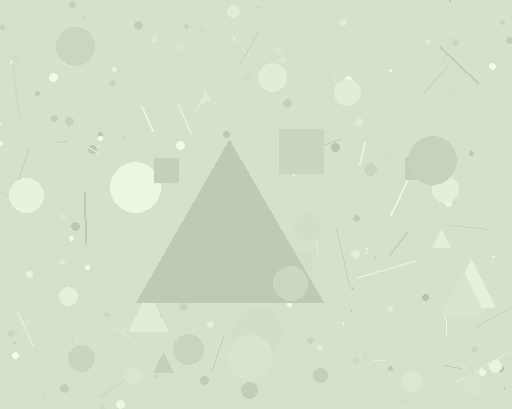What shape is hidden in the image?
A triangle is hidden in the image.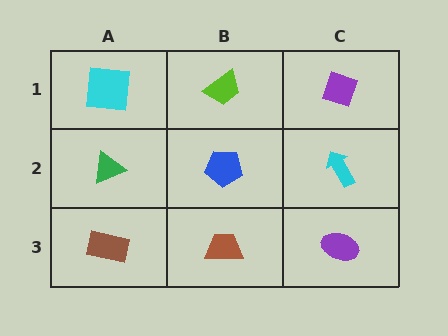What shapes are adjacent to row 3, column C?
A cyan arrow (row 2, column C), a brown trapezoid (row 3, column B).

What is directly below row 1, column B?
A blue pentagon.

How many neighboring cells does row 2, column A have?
3.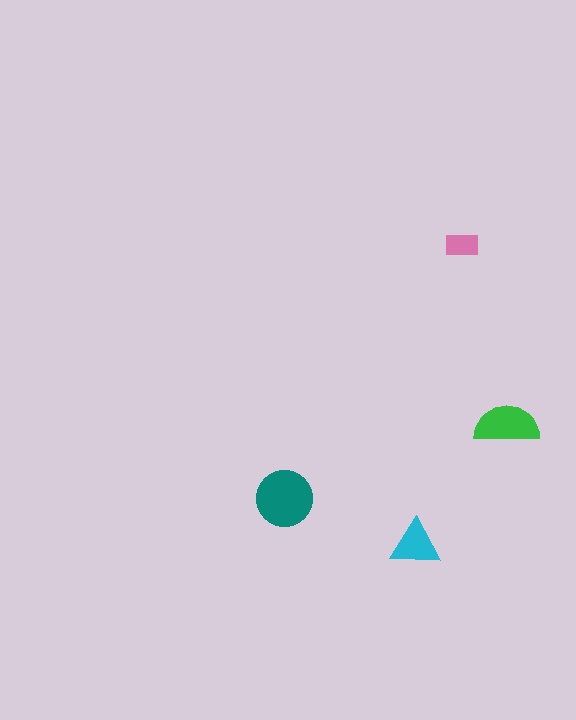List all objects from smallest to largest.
The pink rectangle, the cyan triangle, the green semicircle, the teal circle.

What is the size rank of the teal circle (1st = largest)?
1st.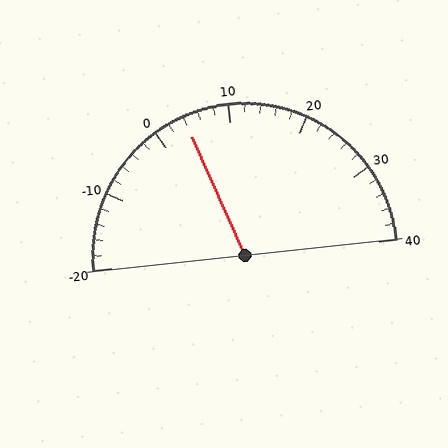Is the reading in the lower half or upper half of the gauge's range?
The reading is in the lower half of the range (-20 to 40).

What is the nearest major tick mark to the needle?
The nearest major tick mark is 0.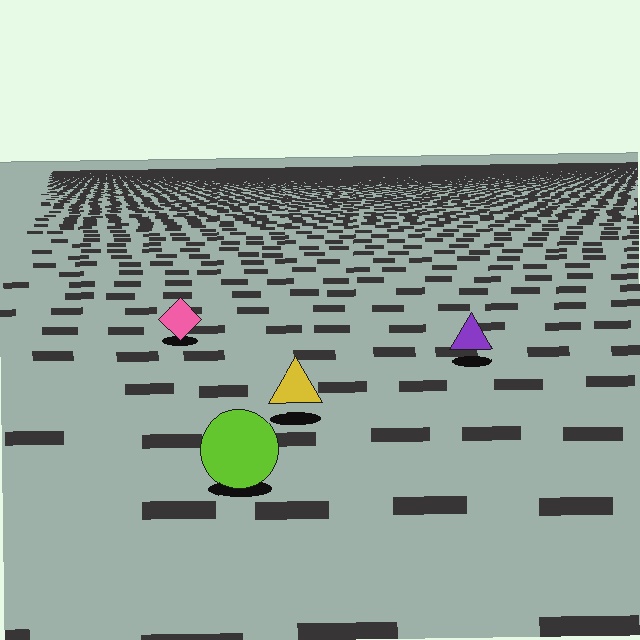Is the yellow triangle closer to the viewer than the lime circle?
No. The lime circle is closer — you can tell from the texture gradient: the ground texture is coarser near it.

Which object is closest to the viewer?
The lime circle is closest. The texture marks near it are larger and more spread out.